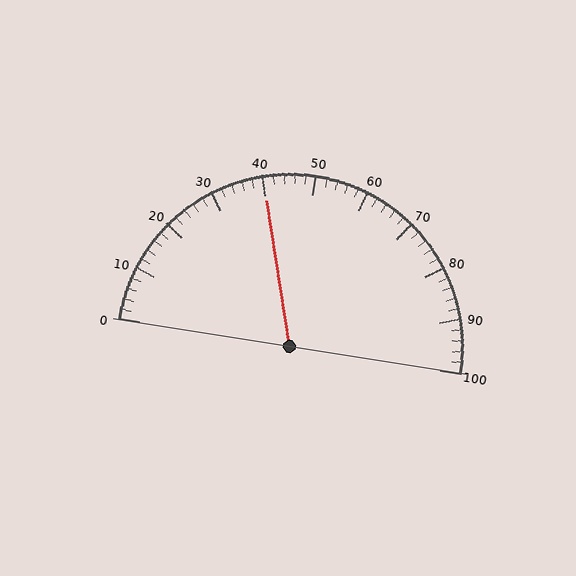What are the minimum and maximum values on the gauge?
The gauge ranges from 0 to 100.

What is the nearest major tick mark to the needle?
The nearest major tick mark is 40.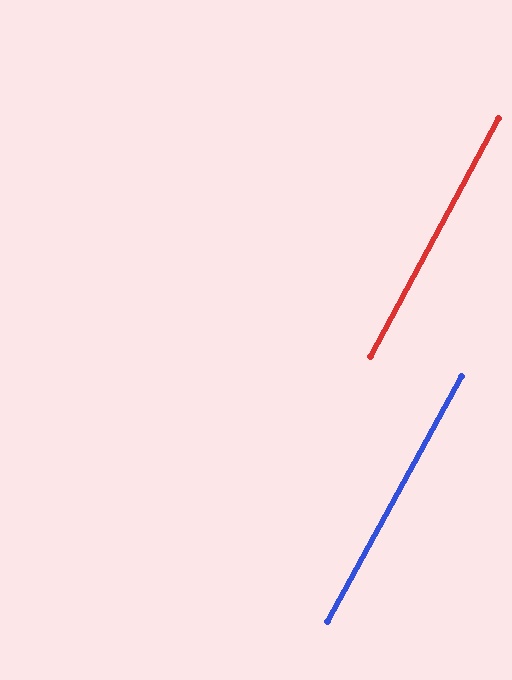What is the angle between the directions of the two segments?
Approximately 0 degrees.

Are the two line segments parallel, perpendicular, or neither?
Parallel — their directions differ by only 0.4°.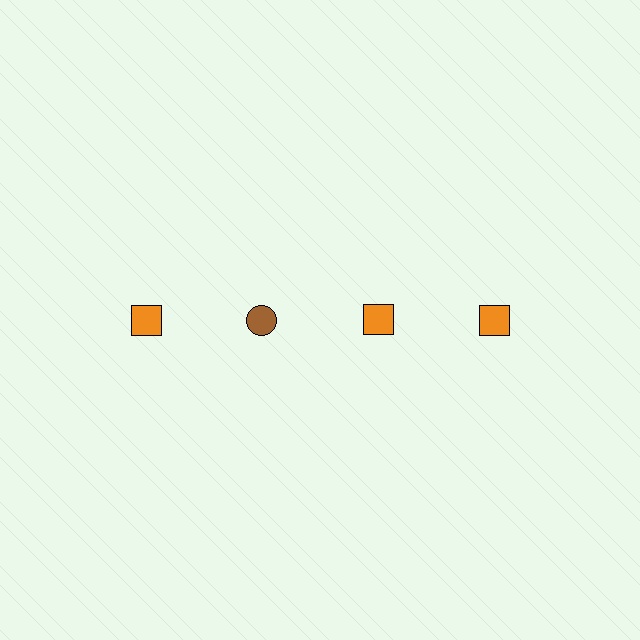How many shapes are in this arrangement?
There are 4 shapes arranged in a grid pattern.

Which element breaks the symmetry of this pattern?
The brown circle in the top row, second from left column breaks the symmetry. All other shapes are orange squares.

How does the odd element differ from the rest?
It differs in both color (brown instead of orange) and shape (circle instead of square).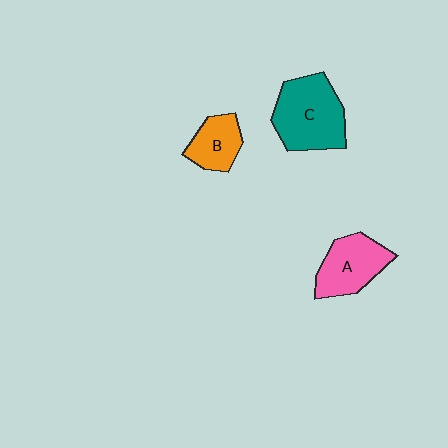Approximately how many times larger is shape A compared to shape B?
Approximately 1.4 times.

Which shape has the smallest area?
Shape B (orange).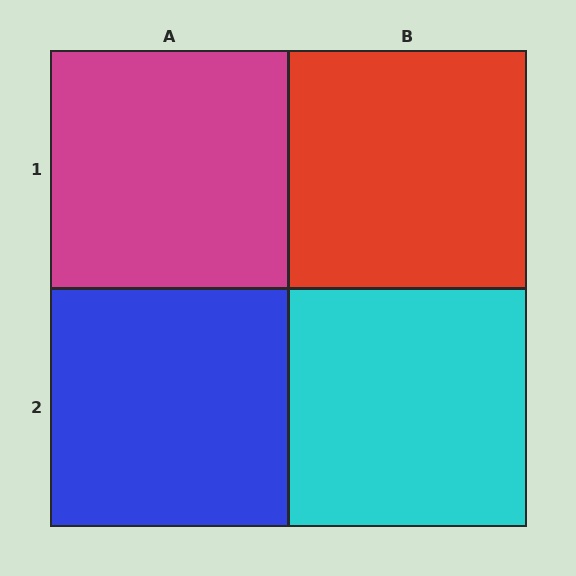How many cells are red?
1 cell is red.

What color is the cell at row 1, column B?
Red.